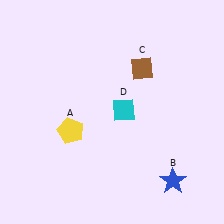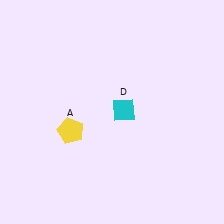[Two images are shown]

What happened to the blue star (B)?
The blue star (B) was removed in Image 2. It was in the bottom-right area of Image 1.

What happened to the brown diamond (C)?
The brown diamond (C) was removed in Image 2. It was in the top-right area of Image 1.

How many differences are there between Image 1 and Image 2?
There are 2 differences between the two images.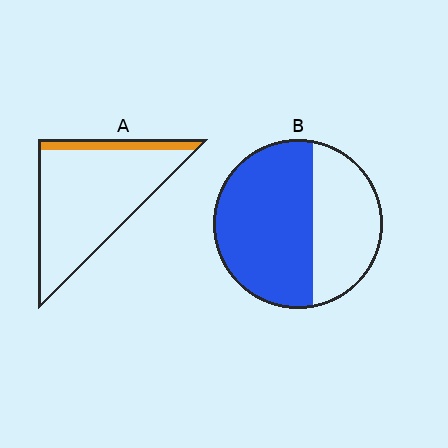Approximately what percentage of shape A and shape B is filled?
A is approximately 10% and B is approximately 60%.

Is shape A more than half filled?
No.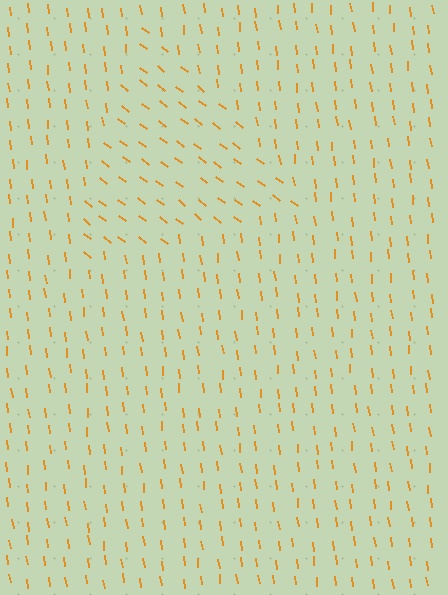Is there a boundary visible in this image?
Yes, there is a texture boundary formed by a change in line orientation.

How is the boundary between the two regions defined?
The boundary is defined purely by a change in line orientation (approximately 45 degrees difference). All lines are the same color and thickness.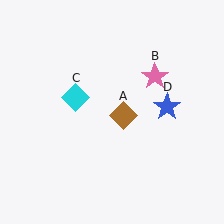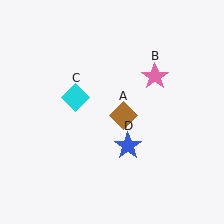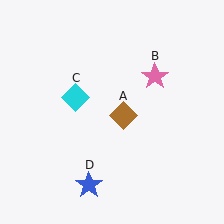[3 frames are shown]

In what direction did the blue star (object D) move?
The blue star (object D) moved down and to the left.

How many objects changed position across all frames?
1 object changed position: blue star (object D).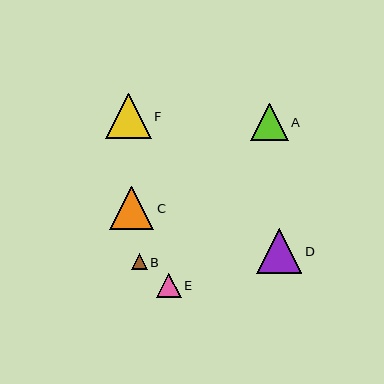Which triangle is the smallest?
Triangle B is the smallest with a size of approximately 16 pixels.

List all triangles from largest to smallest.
From largest to smallest: F, D, C, A, E, B.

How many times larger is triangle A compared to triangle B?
Triangle A is approximately 2.4 times the size of triangle B.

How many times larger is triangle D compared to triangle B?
Triangle D is approximately 2.8 times the size of triangle B.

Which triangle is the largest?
Triangle F is the largest with a size of approximately 45 pixels.